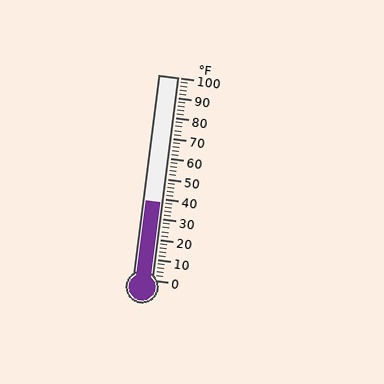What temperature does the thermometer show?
The thermometer shows approximately 38°F.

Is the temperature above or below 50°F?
The temperature is below 50°F.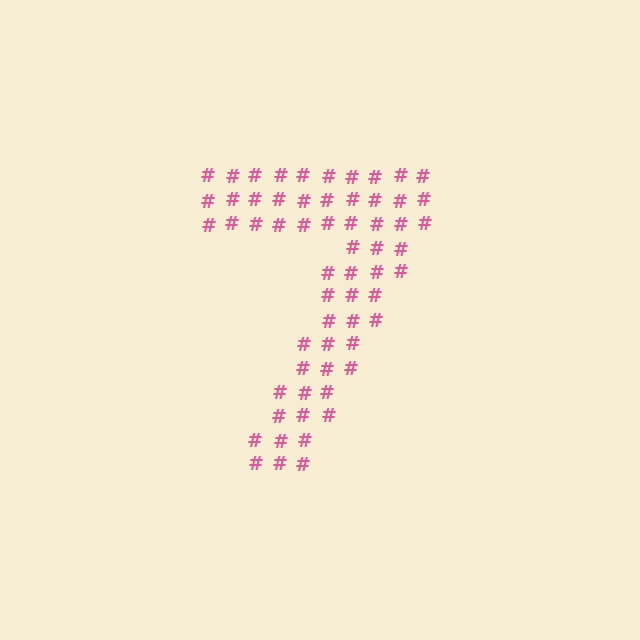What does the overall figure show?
The overall figure shows the digit 7.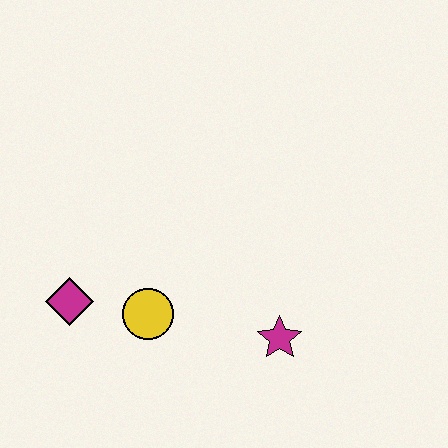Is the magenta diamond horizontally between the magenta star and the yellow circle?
No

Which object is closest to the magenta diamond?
The yellow circle is closest to the magenta diamond.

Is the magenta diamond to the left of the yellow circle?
Yes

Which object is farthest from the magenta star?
The magenta diamond is farthest from the magenta star.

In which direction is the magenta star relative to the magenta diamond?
The magenta star is to the right of the magenta diamond.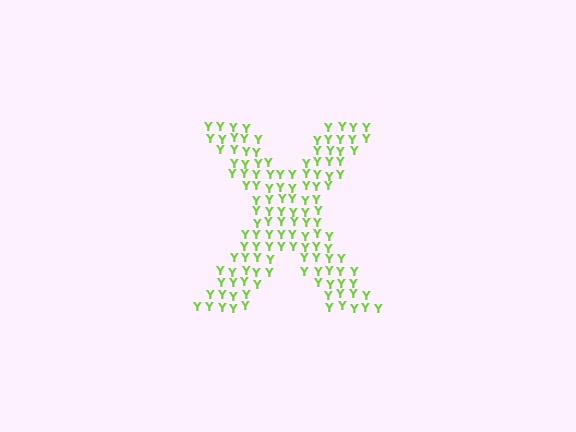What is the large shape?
The large shape is the letter X.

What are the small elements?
The small elements are letter Y's.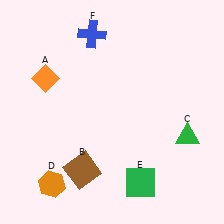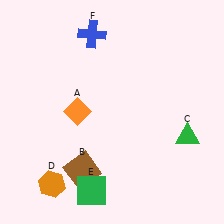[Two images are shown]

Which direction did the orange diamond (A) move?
The orange diamond (A) moved down.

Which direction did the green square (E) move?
The green square (E) moved left.